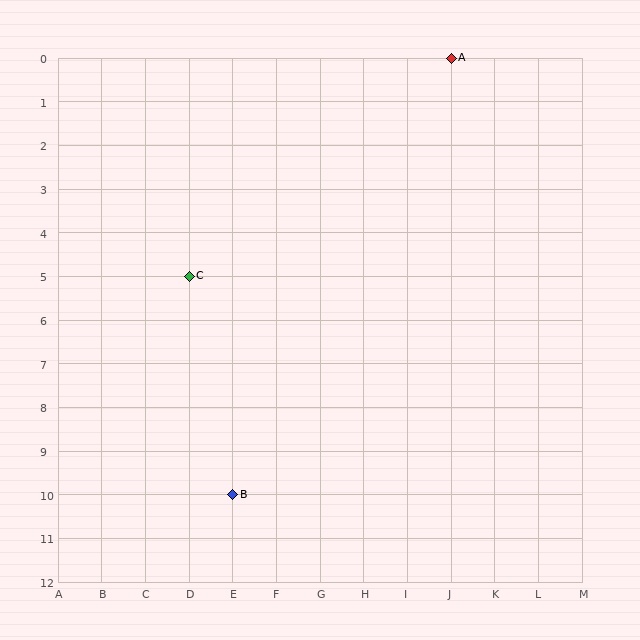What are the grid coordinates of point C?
Point C is at grid coordinates (D, 5).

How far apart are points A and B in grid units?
Points A and B are 5 columns and 10 rows apart (about 11.2 grid units diagonally).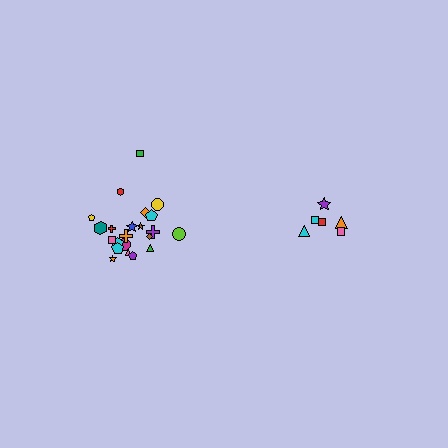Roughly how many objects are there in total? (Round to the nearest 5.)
Roughly 30 objects in total.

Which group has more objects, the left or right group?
The left group.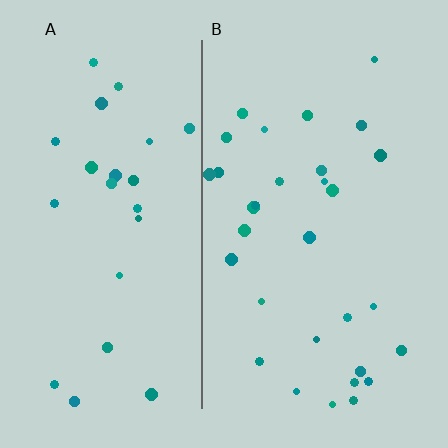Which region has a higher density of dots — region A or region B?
B (the right).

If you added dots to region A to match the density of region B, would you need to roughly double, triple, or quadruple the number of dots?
Approximately double.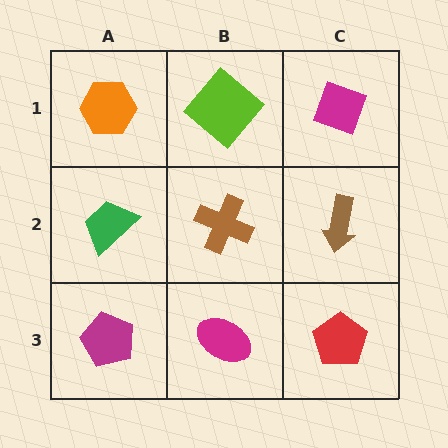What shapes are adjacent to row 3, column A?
A green trapezoid (row 2, column A), a magenta ellipse (row 3, column B).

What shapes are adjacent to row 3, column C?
A brown arrow (row 2, column C), a magenta ellipse (row 3, column B).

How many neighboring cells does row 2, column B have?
4.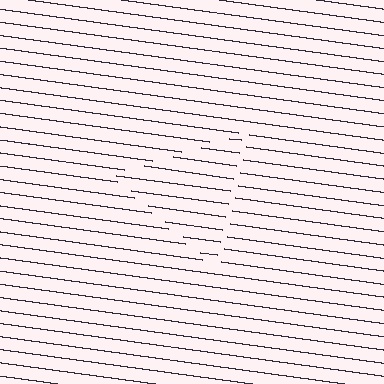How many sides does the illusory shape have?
3 sides — the line-ends trace a triangle.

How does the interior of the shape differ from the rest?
The interior of the shape contains the same grating, shifted by half a period — the contour is defined by the phase discontinuity where line-ends from the inner and outer gratings abut.